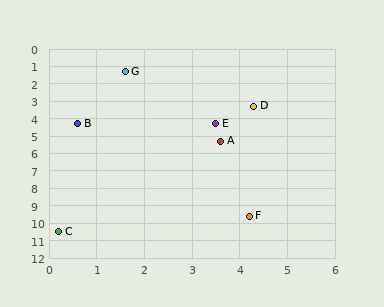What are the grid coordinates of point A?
Point A is at approximately (3.6, 5.3).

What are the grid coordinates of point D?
Point D is at approximately (4.3, 3.3).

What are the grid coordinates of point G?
Point G is at approximately (1.6, 1.3).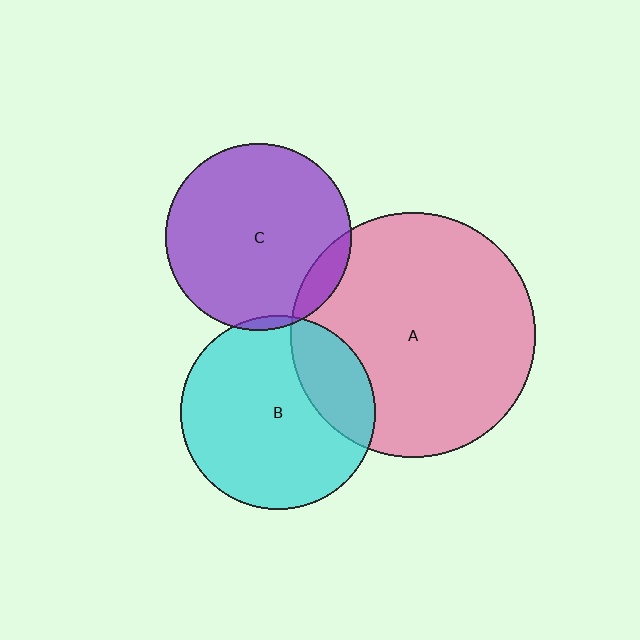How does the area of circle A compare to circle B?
Approximately 1.6 times.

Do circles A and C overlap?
Yes.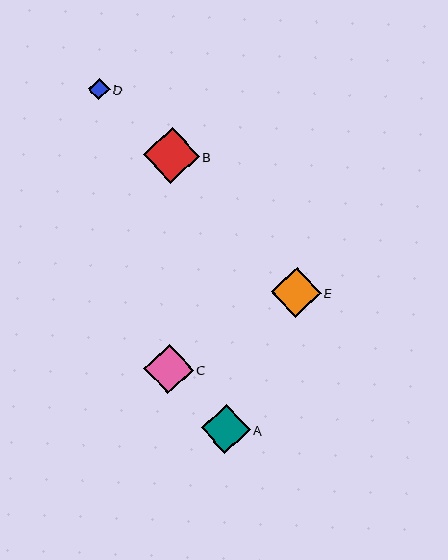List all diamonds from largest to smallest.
From largest to smallest: B, E, C, A, D.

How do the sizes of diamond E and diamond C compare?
Diamond E and diamond C are approximately the same size.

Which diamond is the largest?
Diamond B is the largest with a size of approximately 56 pixels.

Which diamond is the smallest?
Diamond D is the smallest with a size of approximately 21 pixels.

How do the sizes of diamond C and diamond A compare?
Diamond C and diamond A are approximately the same size.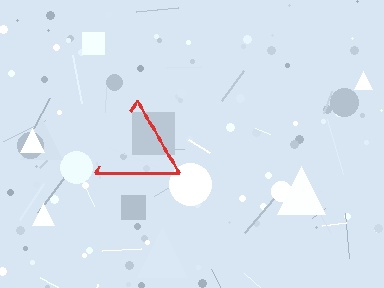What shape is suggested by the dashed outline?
The dashed outline suggests a triangle.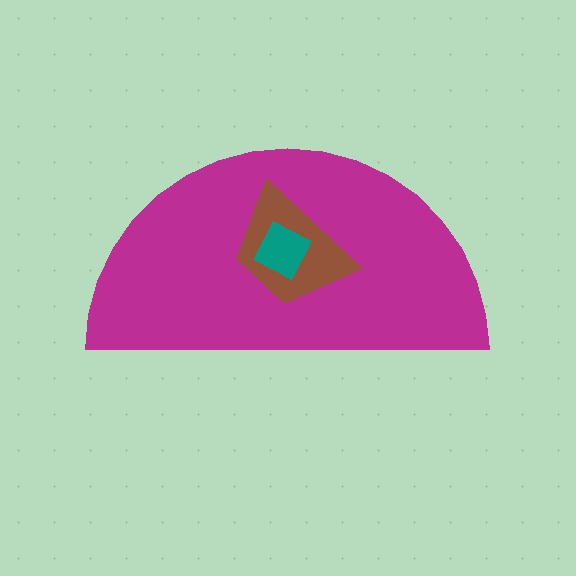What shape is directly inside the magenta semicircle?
The brown trapezoid.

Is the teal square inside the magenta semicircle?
Yes.